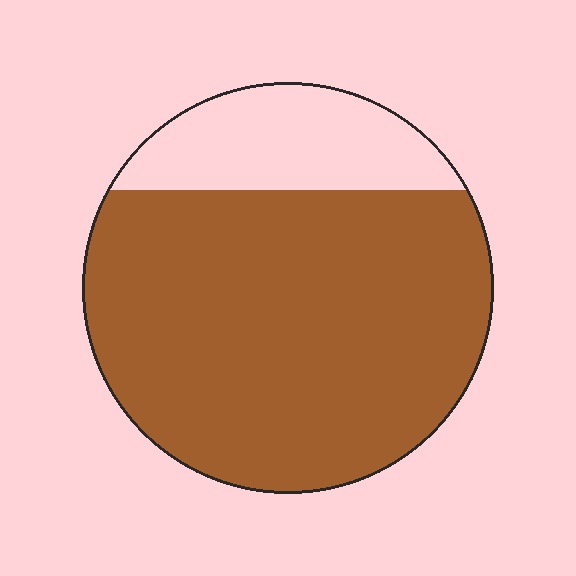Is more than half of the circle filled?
Yes.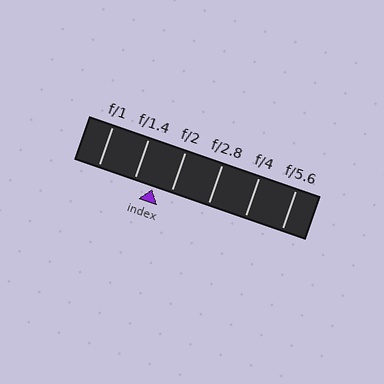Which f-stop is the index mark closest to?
The index mark is closest to f/2.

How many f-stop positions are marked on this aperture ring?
There are 6 f-stop positions marked.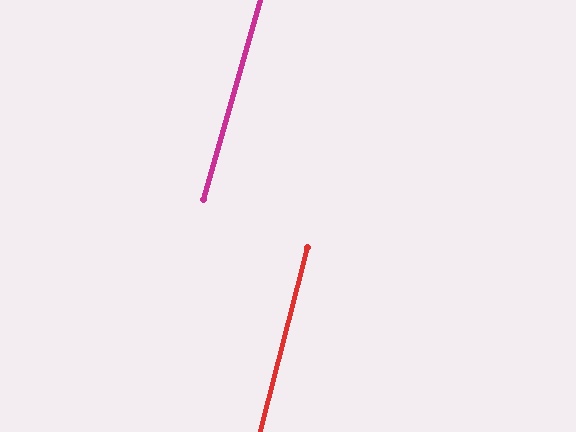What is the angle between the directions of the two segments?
Approximately 1 degree.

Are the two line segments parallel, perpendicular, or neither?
Parallel — their directions differ by only 1.4°.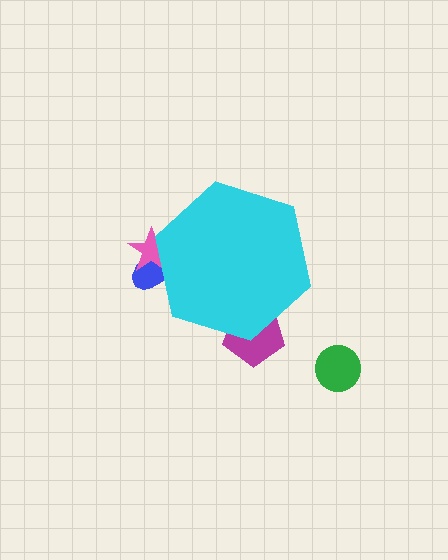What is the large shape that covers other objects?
A cyan hexagon.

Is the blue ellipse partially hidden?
Yes, the blue ellipse is partially hidden behind the cyan hexagon.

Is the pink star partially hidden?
Yes, the pink star is partially hidden behind the cyan hexagon.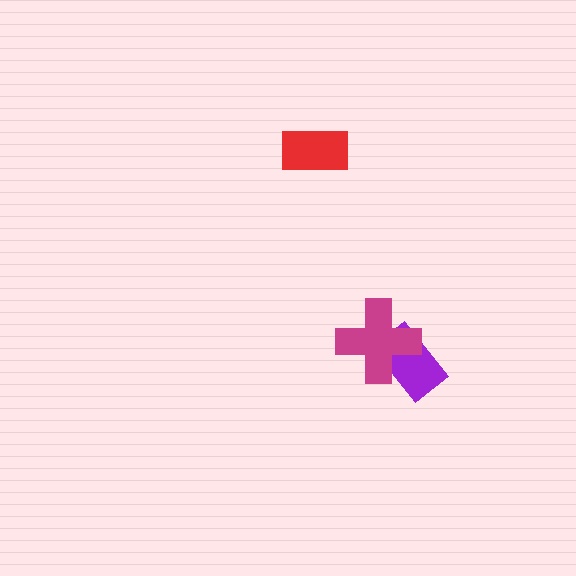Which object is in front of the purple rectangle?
The magenta cross is in front of the purple rectangle.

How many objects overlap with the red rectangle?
0 objects overlap with the red rectangle.